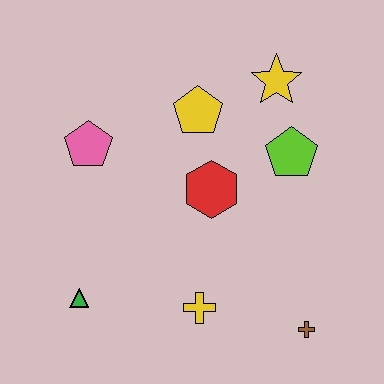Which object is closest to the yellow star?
The lime pentagon is closest to the yellow star.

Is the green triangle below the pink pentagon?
Yes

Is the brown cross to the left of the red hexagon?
No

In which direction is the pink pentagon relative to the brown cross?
The pink pentagon is to the left of the brown cross.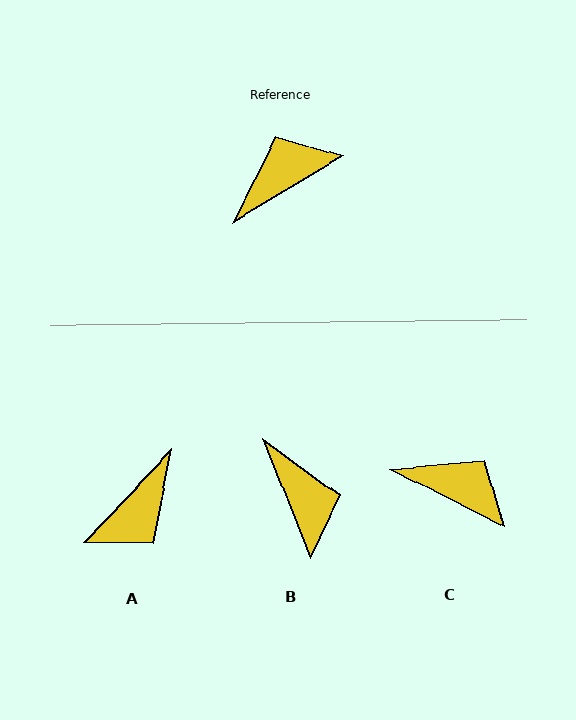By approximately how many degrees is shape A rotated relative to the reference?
Approximately 164 degrees clockwise.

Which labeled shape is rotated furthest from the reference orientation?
A, about 164 degrees away.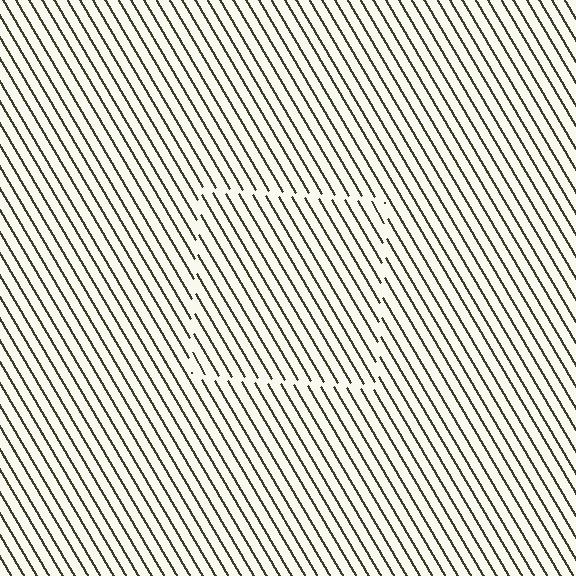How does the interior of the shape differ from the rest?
The interior of the shape contains the same grating, shifted by half a period — the contour is defined by the phase discontinuity where line-ends from the inner and outer gratings abut.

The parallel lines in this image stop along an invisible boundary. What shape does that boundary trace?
An illusory square. The interior of the shape contains the same grating, shifted by half a period — the contour is defined by the phase discontinuity where line-ends from the inner and outer gratings abut.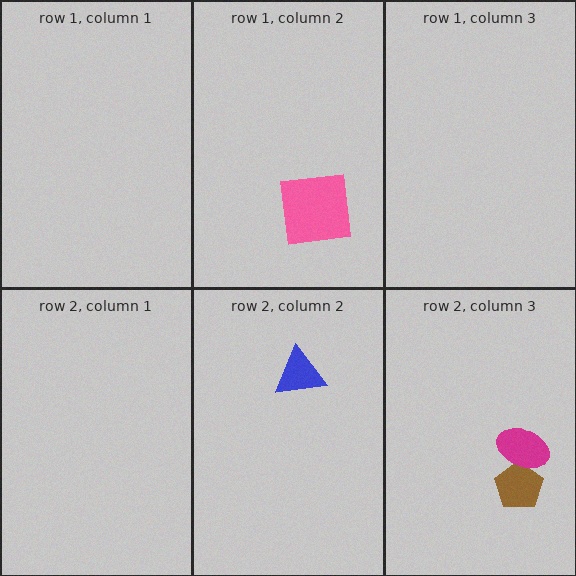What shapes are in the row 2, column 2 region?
The blue triangle.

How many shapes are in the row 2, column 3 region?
2.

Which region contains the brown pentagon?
The row 2, column 3 region.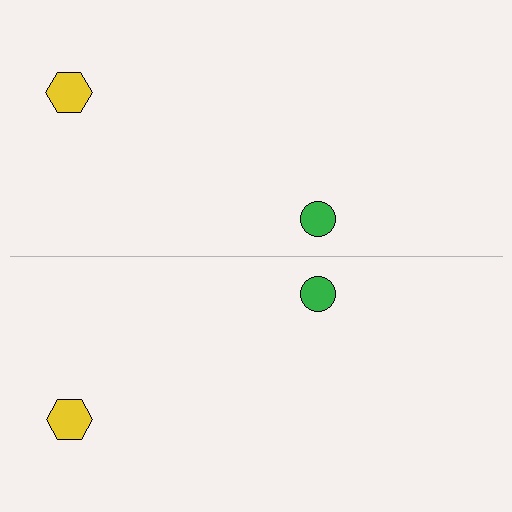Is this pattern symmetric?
Yes, this pattern has bilateral (reflection) symmetry.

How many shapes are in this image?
There are 4 shapes in this image.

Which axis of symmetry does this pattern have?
The pattern has a horizontal axis of symmetry running through the center of the image.